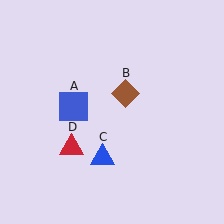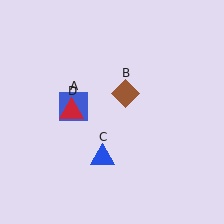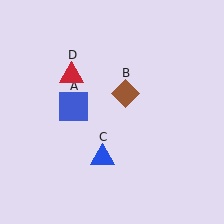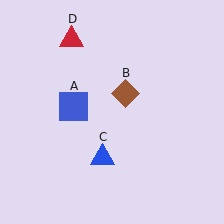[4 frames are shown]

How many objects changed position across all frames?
1 object changed position: red triangle (object D).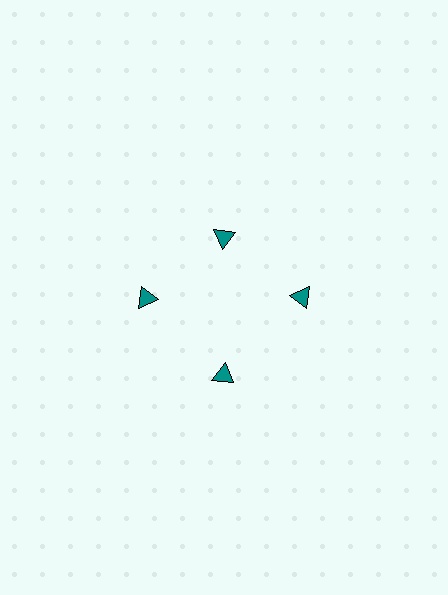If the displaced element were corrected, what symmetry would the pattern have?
It would have 4-fold rotational symmetry — the pattern would map onto itself every 90 degrees.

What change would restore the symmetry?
The symmetry would be restored by moving it outward, back onto the ring so that all 4 triangles sit at equal angles and equal distance from the center.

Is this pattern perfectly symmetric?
No. The 4 teal triangles are arranged in a ring, but one element near the 12 o'clock position is pulled inward toward the center, breaking the 4-fold rotational symmetry.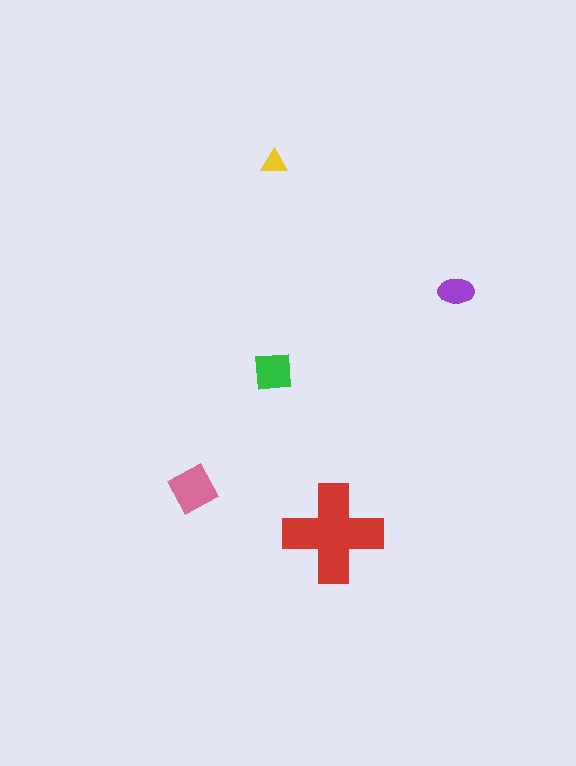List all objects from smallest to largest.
The yellow triangle, the purple ellipse, the green square, the pink square, the red cross.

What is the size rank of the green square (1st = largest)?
3rd.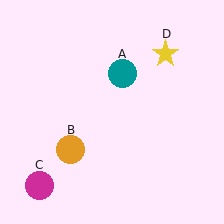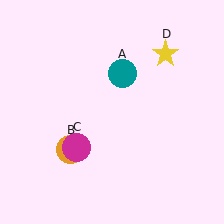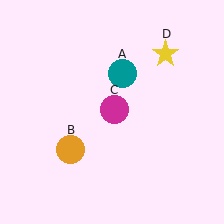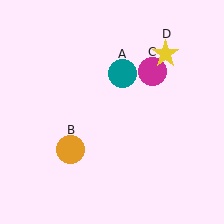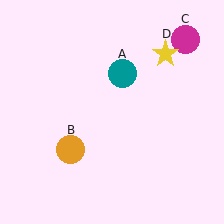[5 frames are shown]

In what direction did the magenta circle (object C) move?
The magenta circle (object C) moved up and to the right.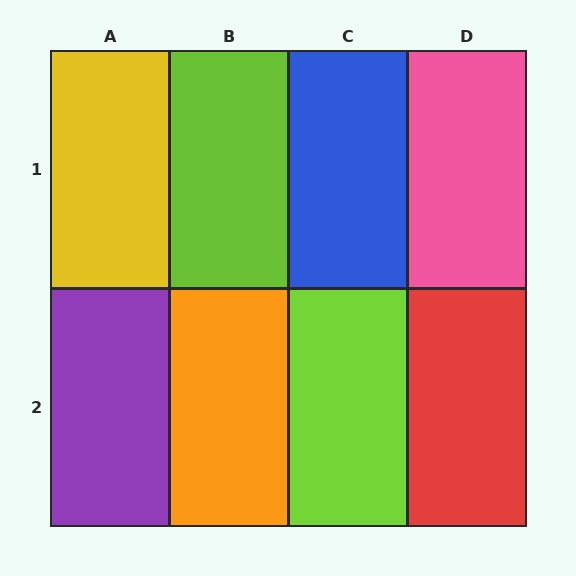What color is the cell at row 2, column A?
Purple.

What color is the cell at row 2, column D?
Red.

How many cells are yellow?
1 cell is yellow.